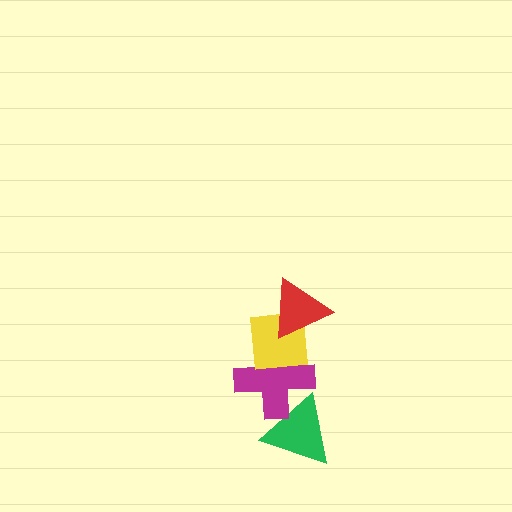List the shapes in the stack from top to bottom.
From top to bottom: the red triangle, the yellow square, the magenta cross, the green triangle.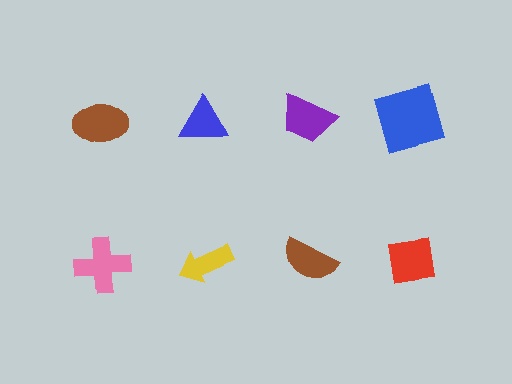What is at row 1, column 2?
A blue triangle.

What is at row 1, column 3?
A purple trapezoid.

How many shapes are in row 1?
4 shapes.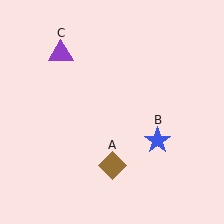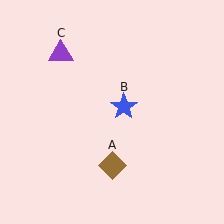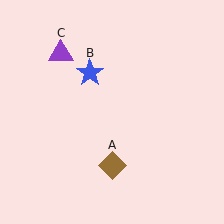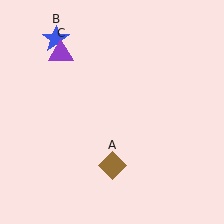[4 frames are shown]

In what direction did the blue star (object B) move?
The blue star (object B) moved up and to the left.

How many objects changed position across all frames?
1 object changed position: blue star (object B).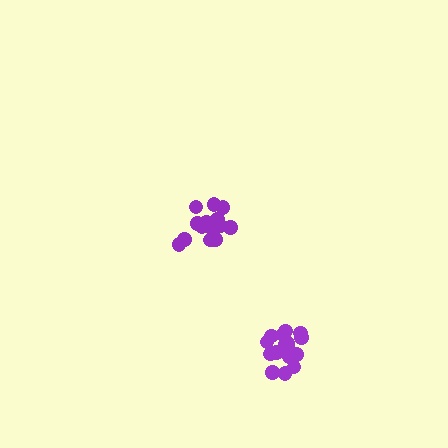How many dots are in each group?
Group 1: 15 dots, Group 2: 17 dots (32 total).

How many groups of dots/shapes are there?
There are 2 groups.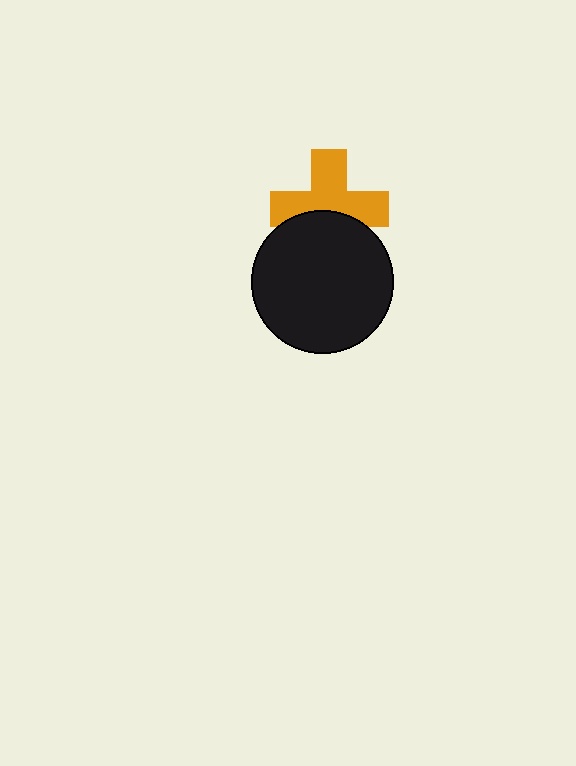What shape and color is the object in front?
The object in front is a black circle.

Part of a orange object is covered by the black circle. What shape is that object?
It is a cross.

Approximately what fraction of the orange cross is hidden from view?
Roughly 36% of the orange cross is hidden behind the black circle.